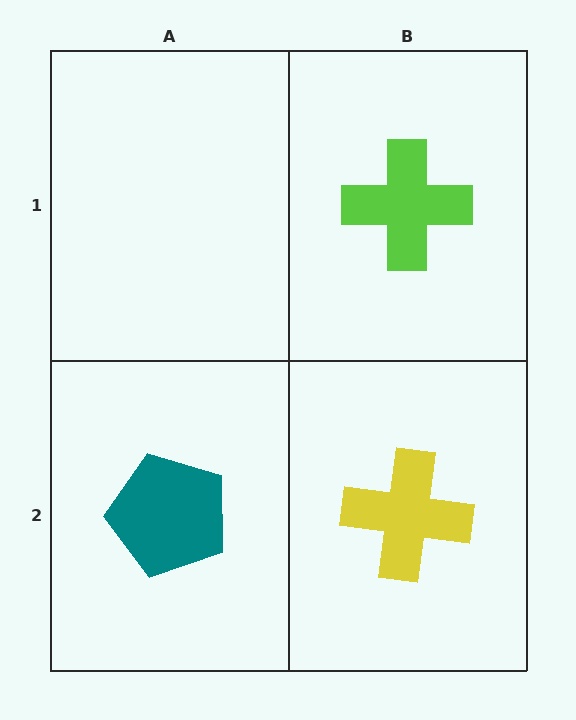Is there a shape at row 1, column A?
No, that cell is empty.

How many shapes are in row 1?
1 shape.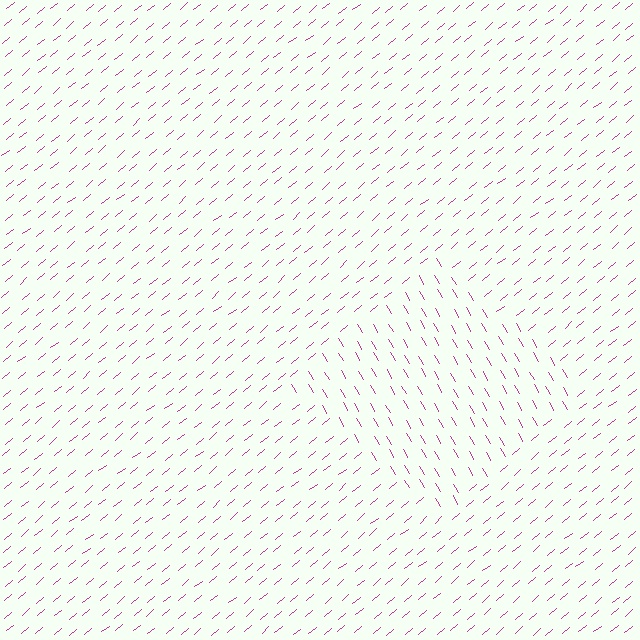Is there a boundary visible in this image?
Yes, there is a texture boundary formed by a change in line orientation.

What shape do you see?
I see a diamond.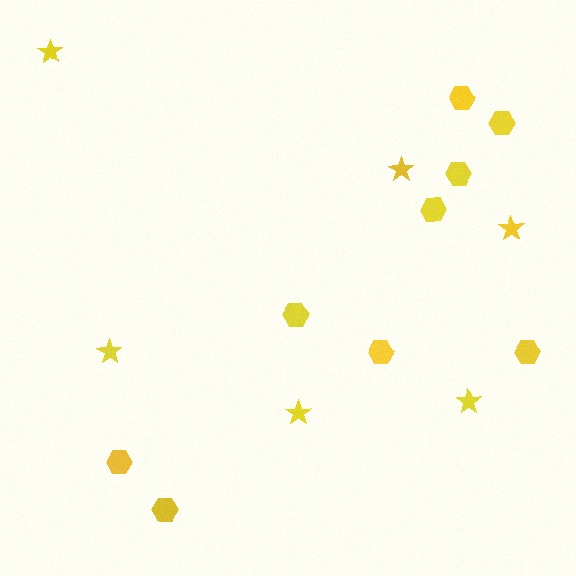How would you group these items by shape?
There are 2 groups: one group of hexagons (9) and one group of stars (6).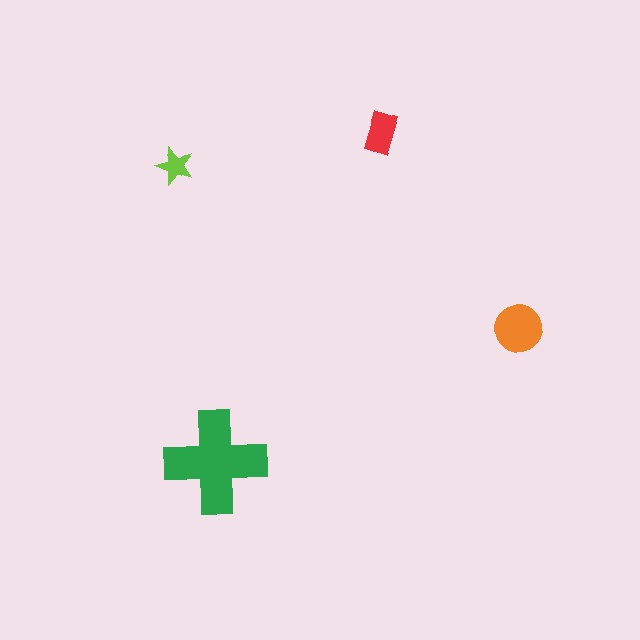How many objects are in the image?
There are 4 objects in the image.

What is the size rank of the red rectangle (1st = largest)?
3rd.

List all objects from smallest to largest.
The lime star, the red rectangle, the orange circle, the green cross.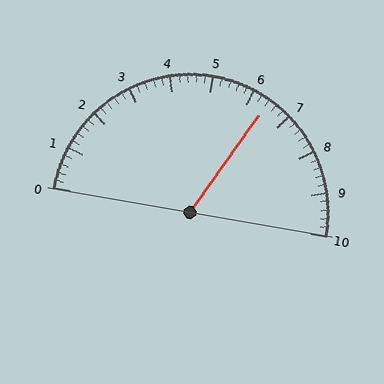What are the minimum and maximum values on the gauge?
The gauge ranges from 0 to 10.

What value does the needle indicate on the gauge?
The needle indicates approximately 6.4.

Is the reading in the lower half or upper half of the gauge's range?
The reading is in the upper half of the range (0 to 10).